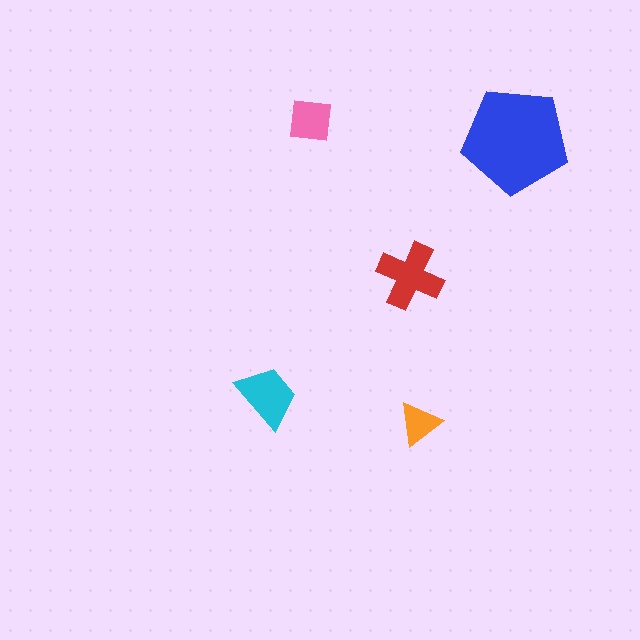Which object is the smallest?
The orange triangle.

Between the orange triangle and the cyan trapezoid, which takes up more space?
The cyan trapezoid.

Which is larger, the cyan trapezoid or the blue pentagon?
The blue pentagon.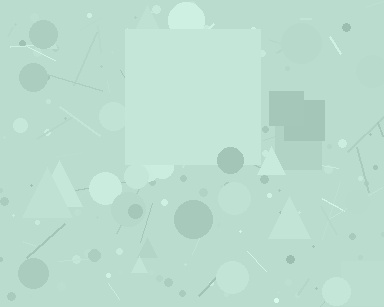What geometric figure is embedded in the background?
A square is embedded in the background.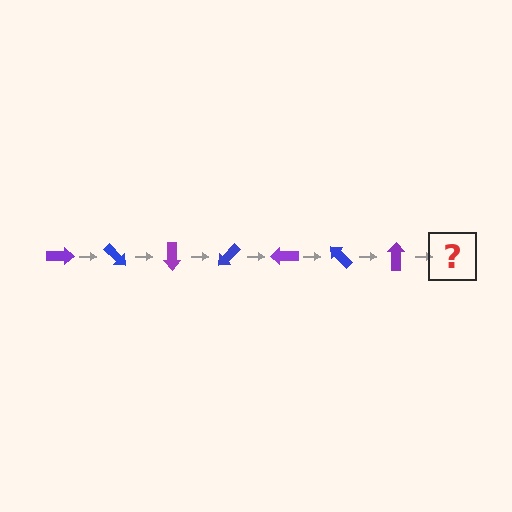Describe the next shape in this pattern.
It should be a blue arrow, rotated 315 degrees from the start.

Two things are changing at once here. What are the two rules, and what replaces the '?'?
The two rules are that it rotates 45 degrees each step and the color cycles through purple and blue. The '?' should be a blue arrow, rotated 315 degrees from the start.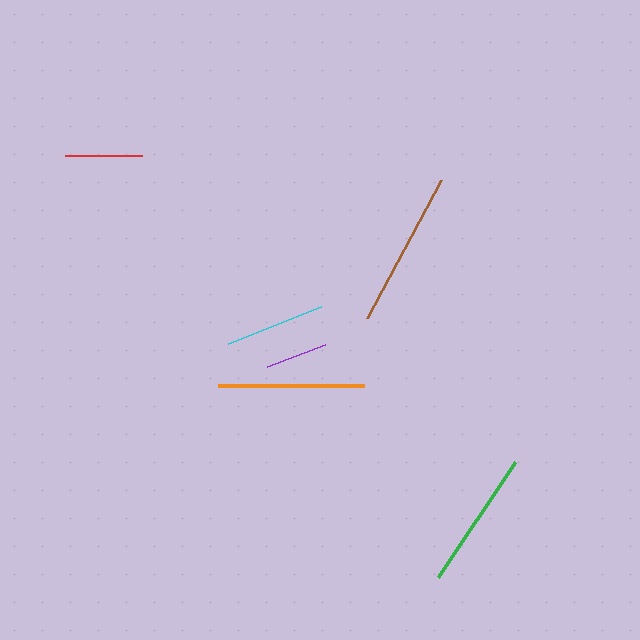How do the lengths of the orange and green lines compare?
The orange and green lines are approximately the same length.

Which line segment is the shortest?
The purple line is the shortest at approximately 61 pixels.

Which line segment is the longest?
The brown line is the longest at approximately 156 pixels.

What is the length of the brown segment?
The brown segment is approximately 156 pixels long.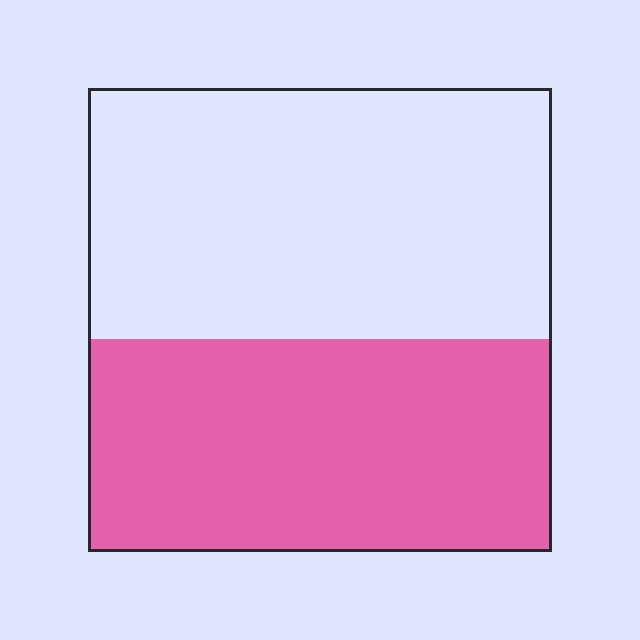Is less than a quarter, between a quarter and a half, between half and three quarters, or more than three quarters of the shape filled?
Between a quarter and a half.